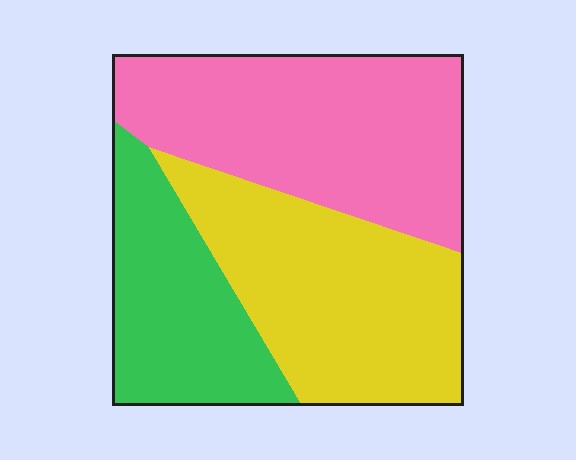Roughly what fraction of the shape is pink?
Pink takes up between a quarter and a half of the shape.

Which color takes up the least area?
Green, at roughly 25%.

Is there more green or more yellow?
Yellow.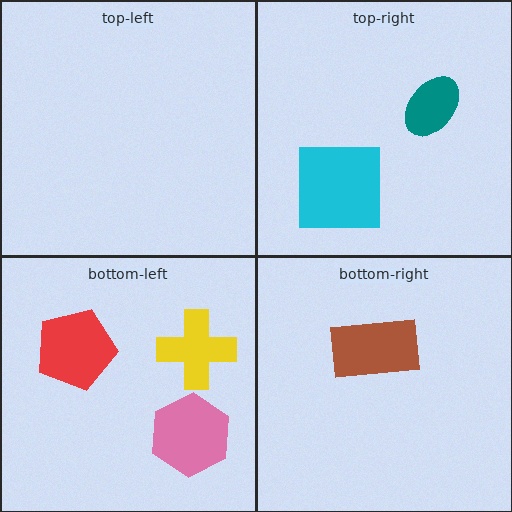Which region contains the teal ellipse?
The top-right region.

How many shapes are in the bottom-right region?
1.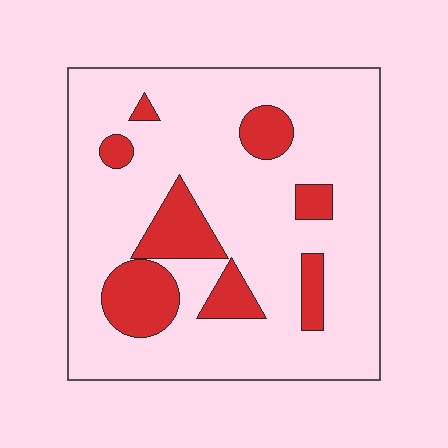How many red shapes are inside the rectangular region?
8.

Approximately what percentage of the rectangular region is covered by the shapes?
Approximately 20%.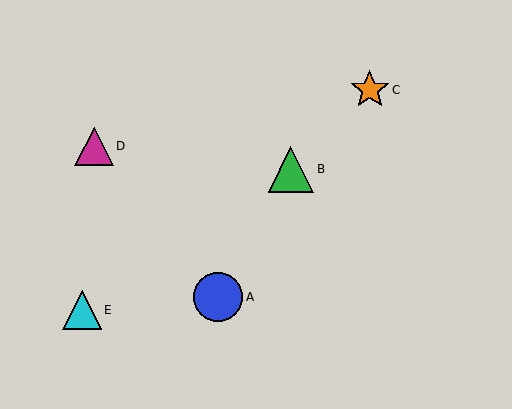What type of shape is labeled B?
Shape B is a green triangle.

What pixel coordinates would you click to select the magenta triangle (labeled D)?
Click at (94, 146) to select the magenta triangle D.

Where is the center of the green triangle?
The center of the green triangle is at (291, 169).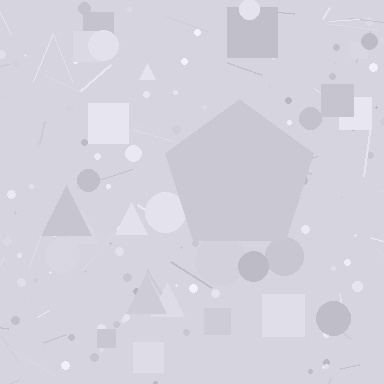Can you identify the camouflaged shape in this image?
The camouflaged shape is a pentagon.